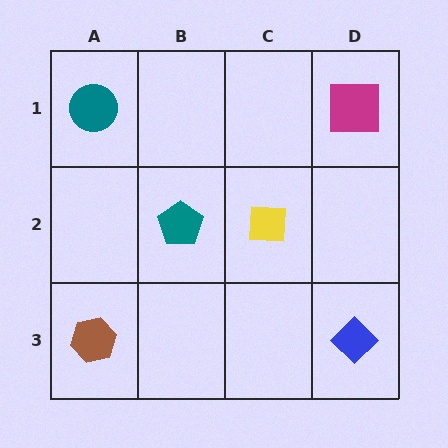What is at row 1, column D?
A magenta square.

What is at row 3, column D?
A blue diamond.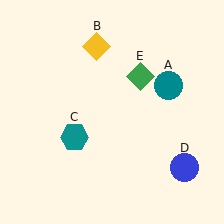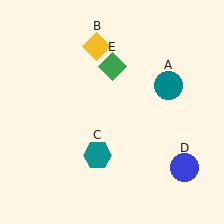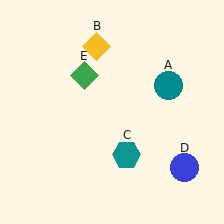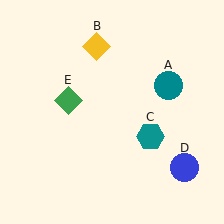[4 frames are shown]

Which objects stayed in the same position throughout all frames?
Teal circle (object A) and yellow diamond (object B) and blue circle (object D) remained stationary.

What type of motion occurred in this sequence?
The teal hexagon (object C), green diamond (object E) rotated counterclockwise around the center of the scene.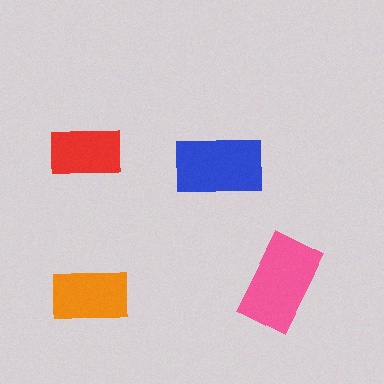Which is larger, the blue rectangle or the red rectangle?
The blue one.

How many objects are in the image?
There are 4 objects in the image.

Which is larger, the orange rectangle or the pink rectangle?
The pink one.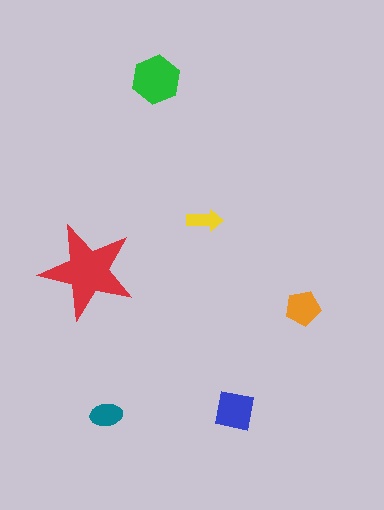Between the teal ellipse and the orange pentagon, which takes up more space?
The orange pentagon.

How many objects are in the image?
There are 6 objects in the image.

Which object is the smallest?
The yellow arrow.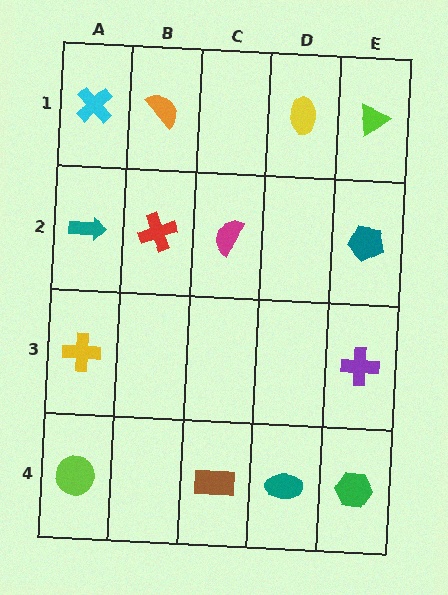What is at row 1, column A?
A cyan cross.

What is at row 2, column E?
A teal pentagon.